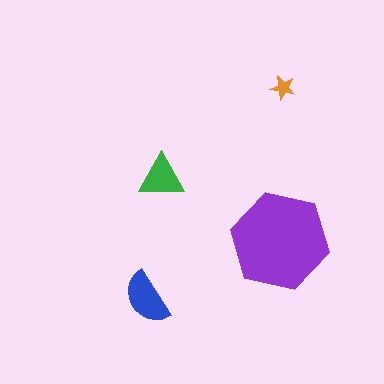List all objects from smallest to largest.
The orange star, the green triangle, the blue semicircle, the purple hexagon.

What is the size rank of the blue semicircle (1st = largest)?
2nd.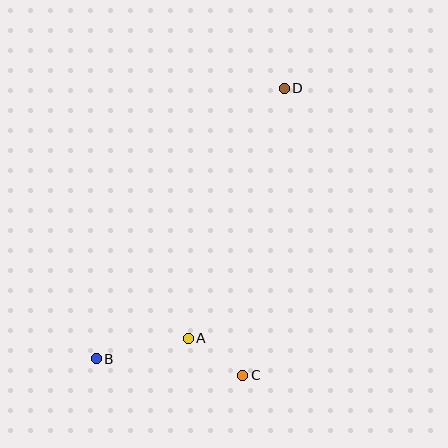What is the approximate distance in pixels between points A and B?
The distance between A and B is approximately 94 pixels.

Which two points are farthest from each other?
Points B and D are farthest from each other.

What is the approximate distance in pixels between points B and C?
The distance between B and C is approximately 147 pixels.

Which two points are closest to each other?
Points A and C are closest to each other.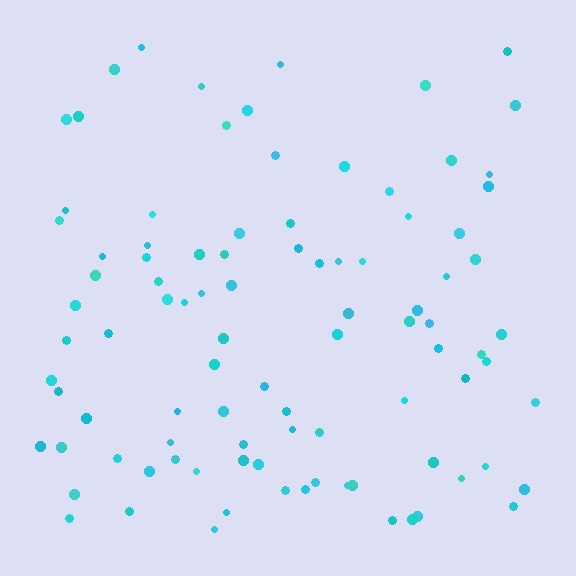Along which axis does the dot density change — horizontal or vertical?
Vertical.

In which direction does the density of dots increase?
From top to bottom, with the bottom side densest.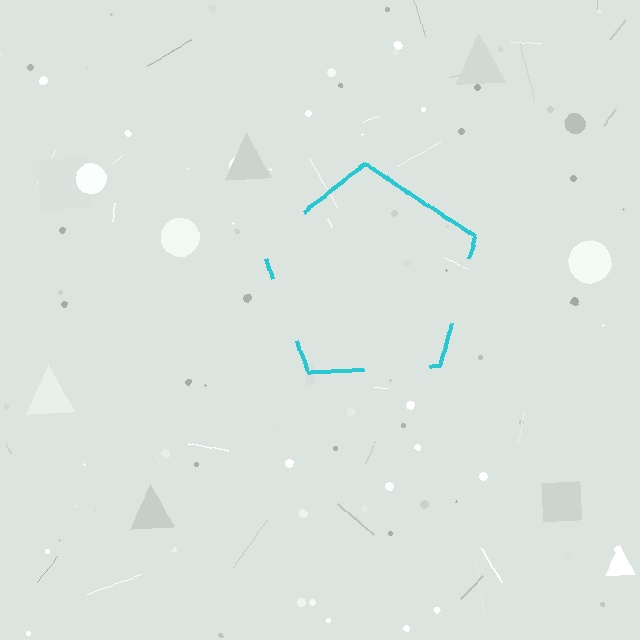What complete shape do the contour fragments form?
The contour fragments form a pentagon.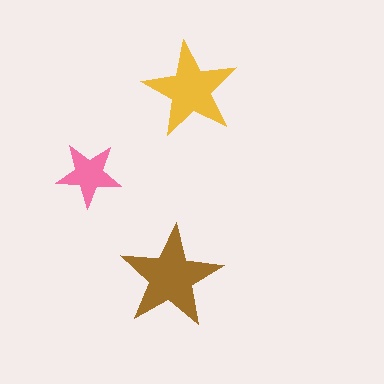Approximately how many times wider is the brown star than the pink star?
About 1.5 times wider.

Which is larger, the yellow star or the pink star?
The yellow one.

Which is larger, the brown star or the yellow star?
The brown one.